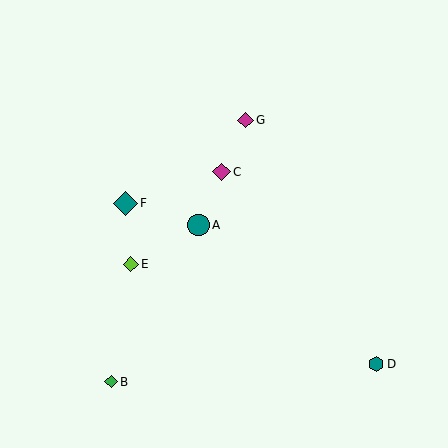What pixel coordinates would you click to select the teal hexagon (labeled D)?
Click at (376, 364) to select the teal hexagon D.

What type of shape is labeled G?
Shape G is a magenta diamond.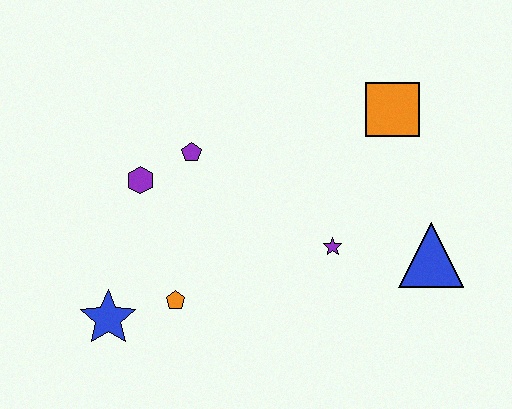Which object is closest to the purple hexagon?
The purple pentagon is closest to the purple hexagon.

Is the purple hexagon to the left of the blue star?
No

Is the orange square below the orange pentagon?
No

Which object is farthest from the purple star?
The blue star is farthest from the purple star.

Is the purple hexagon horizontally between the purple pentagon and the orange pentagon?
No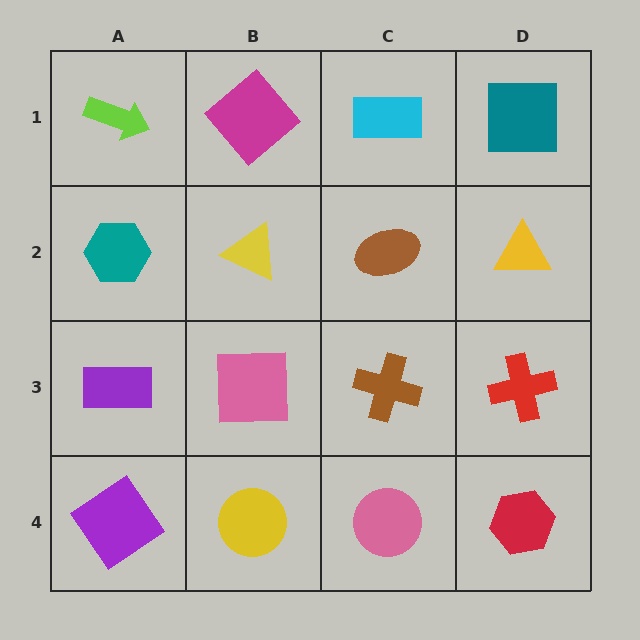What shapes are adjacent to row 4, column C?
A brown cross (row 3, column C), a yellow circle (row 4, column B), a red hexagon (row 4, column D).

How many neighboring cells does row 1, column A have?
2.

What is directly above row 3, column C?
A brown ellipse.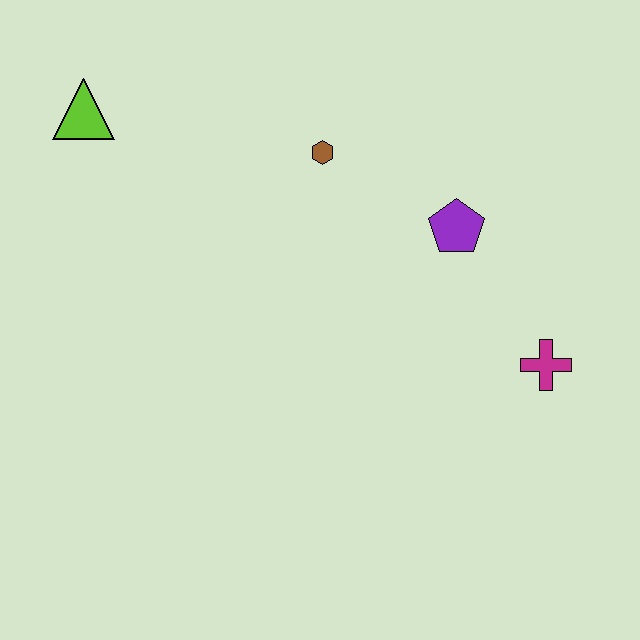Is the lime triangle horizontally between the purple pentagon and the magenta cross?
No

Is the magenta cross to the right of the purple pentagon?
Yes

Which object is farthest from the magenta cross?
The lime triangle is farthest from the magenta cross.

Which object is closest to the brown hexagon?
The purple pentagon is closest to the brown hexagon.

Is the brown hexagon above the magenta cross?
Yes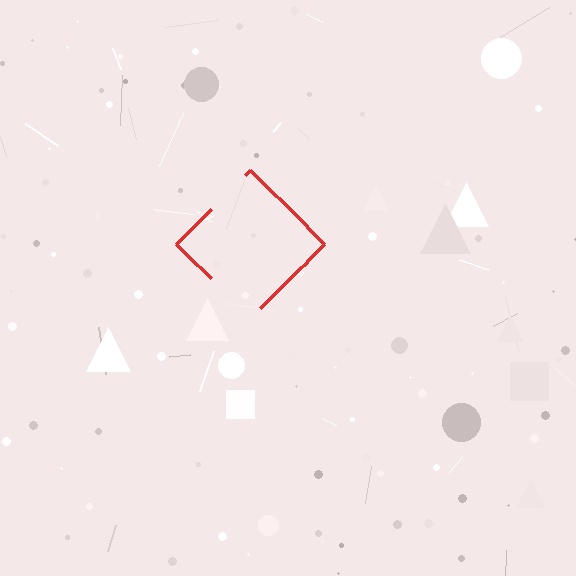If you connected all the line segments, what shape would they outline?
They would outline a diamond.